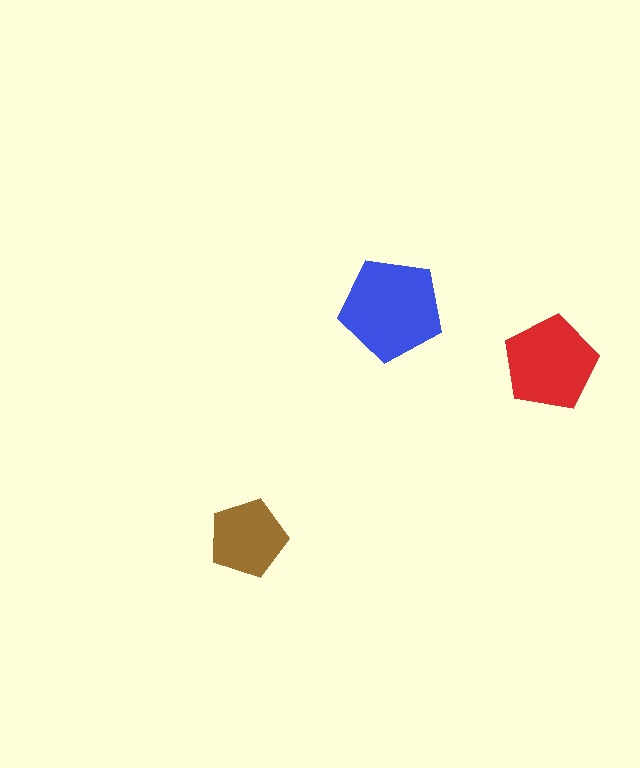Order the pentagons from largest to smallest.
the blue one, the red one, the brown one.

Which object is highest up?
The blue pentagon is topmost.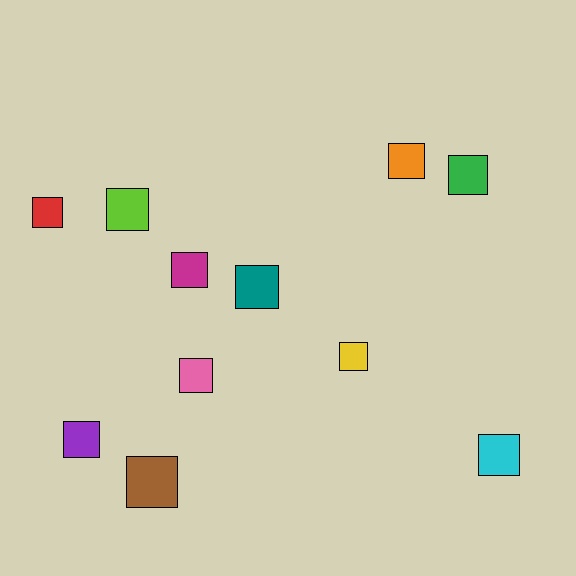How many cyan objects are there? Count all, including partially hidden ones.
There is 1 cyan object.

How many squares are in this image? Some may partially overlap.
There are 11 squares.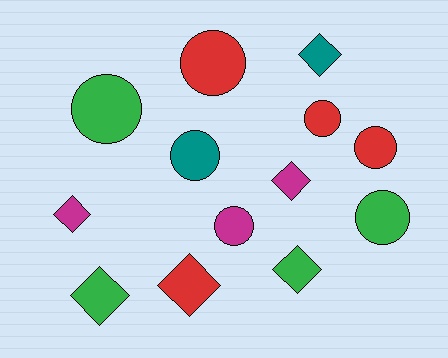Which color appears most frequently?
Red, with 4 objects.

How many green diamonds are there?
There are 2 green diamonds.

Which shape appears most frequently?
Circle, with 7 objects.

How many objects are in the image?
There are 13 objects.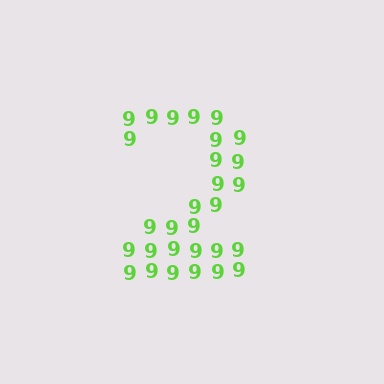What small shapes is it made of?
It is made of small digit 9's.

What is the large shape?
The large shape is the digit 2.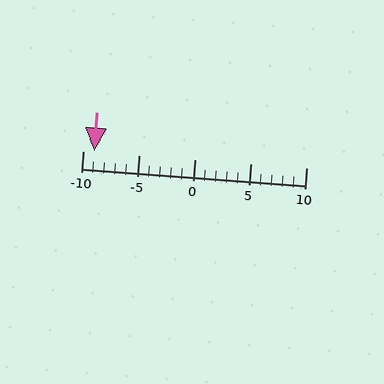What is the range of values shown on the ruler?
The ruler shows values from -10 to 10.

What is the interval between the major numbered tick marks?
The major tick marks are spaced 5 units apart.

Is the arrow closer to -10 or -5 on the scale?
The arrow is closer to -10.